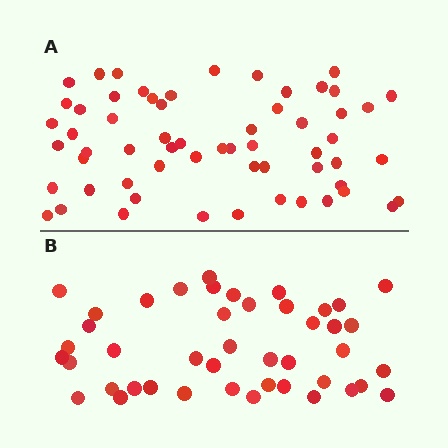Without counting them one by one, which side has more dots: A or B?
Region A (the top region) has more dots.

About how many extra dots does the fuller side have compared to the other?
Region A has approximately 15 more dots than region B.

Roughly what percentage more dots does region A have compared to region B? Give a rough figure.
About 35% more.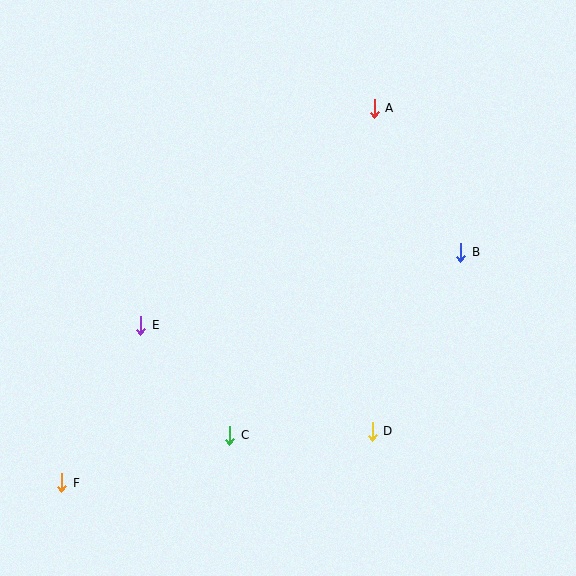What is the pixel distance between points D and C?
The distance between D and C is 142 pixels.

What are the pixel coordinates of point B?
Point B is at (461, 252).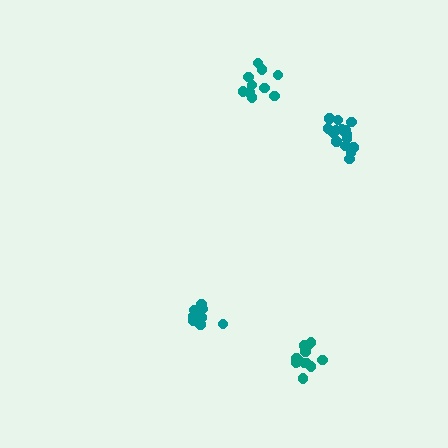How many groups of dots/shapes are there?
There are 4 groups.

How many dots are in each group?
Group 1: 10 dots, Group 2: 15 dots, Group 3: 11 dots, Group 4: 13 dots (49 total).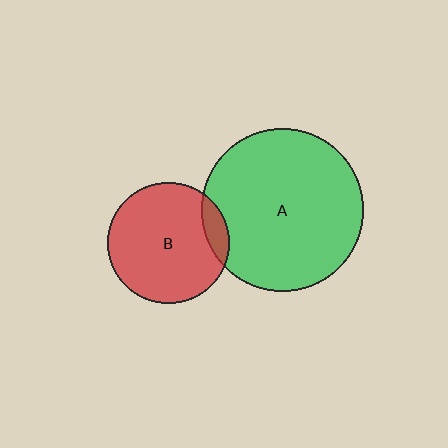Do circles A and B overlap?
Yes.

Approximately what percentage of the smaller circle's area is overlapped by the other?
Approximately 10%.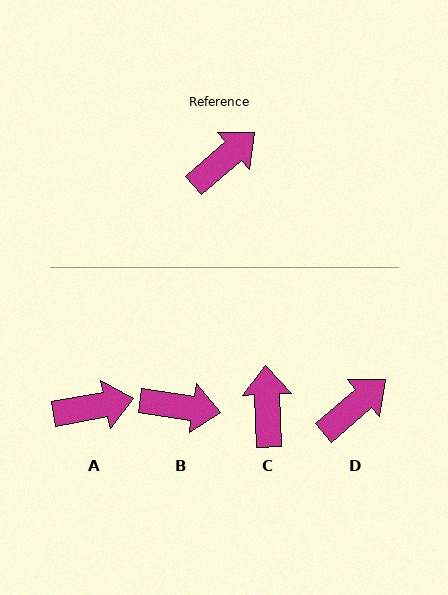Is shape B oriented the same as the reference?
No, it is off by about 49 degrees.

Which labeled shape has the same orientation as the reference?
D.